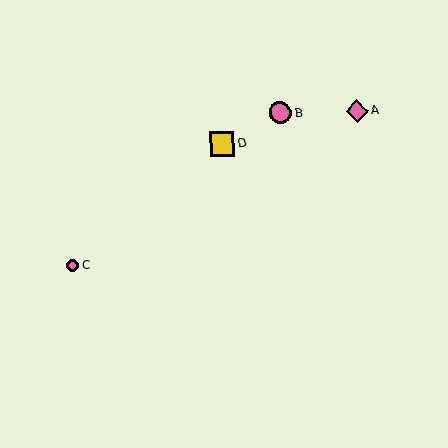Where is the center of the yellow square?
The center of the yellow square is at (222, 144).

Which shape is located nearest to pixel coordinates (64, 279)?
The pink circle (labeled C) at (73, 265) is nearest to that location.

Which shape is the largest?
The yellow square (labeled D) is the largest.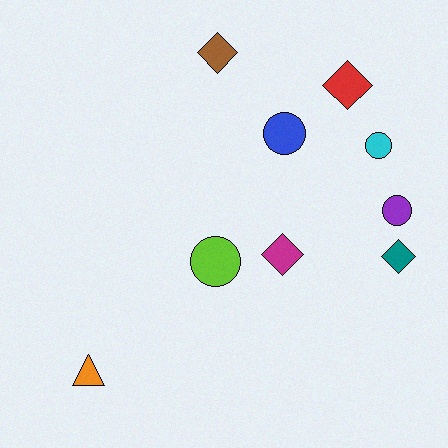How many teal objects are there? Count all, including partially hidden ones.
There is 1 teal object.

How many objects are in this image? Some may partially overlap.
There are 9 objects.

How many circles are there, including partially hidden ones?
There are 4 circles.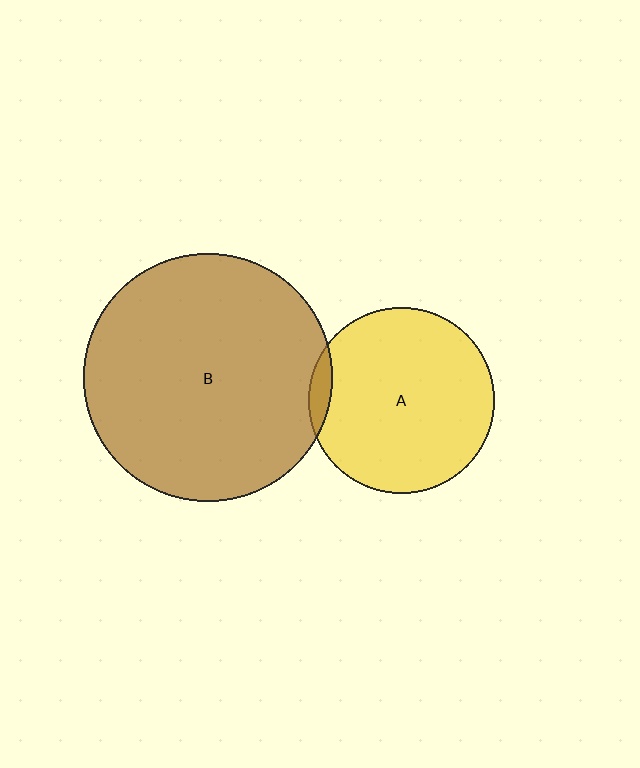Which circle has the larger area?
Circle B (brown).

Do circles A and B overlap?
Yes.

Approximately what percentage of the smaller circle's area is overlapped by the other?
Approximately 5%.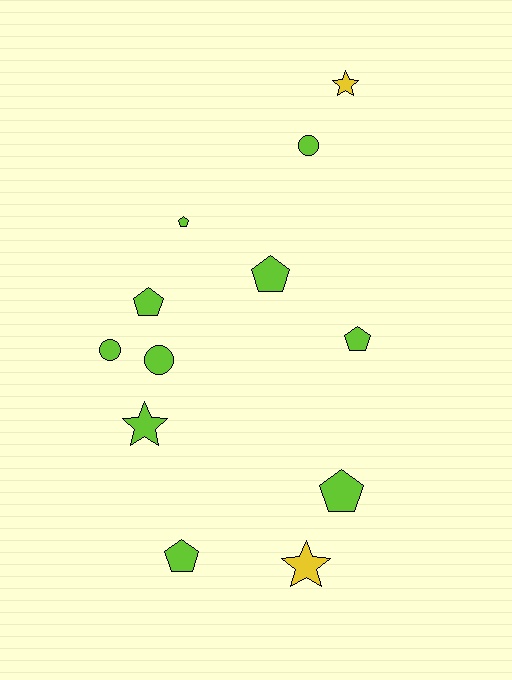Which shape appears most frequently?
Pentagon, with 6 objects.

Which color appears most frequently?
Lime, with 10 objects.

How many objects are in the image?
There are 12 objects.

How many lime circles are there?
There are 3 lime circles.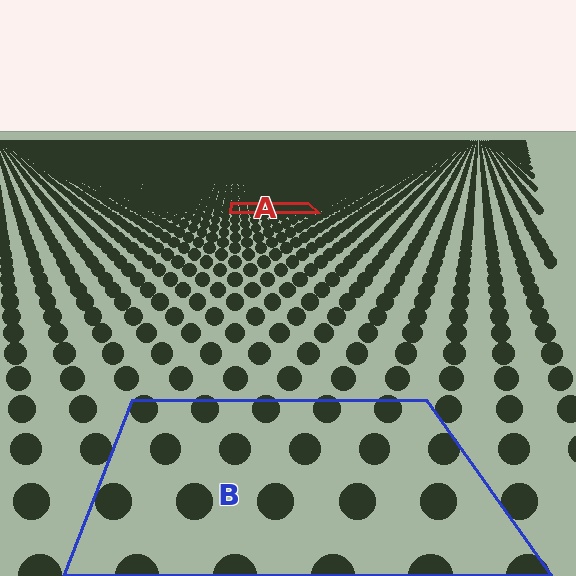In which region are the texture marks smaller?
The texture marks are smaller in region A, because it is farther away.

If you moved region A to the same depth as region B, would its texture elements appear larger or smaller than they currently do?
They would appear larger. At a closer depth, the same texture elements are projected at a bigger on-screen size.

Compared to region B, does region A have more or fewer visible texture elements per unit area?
Region A has more texture elements per unit area — they are packed more densely because it is farther away.